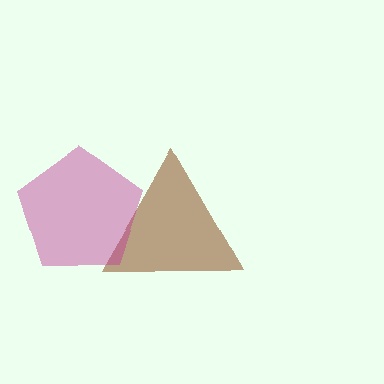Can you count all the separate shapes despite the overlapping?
Yes, there are 2 separate shapes.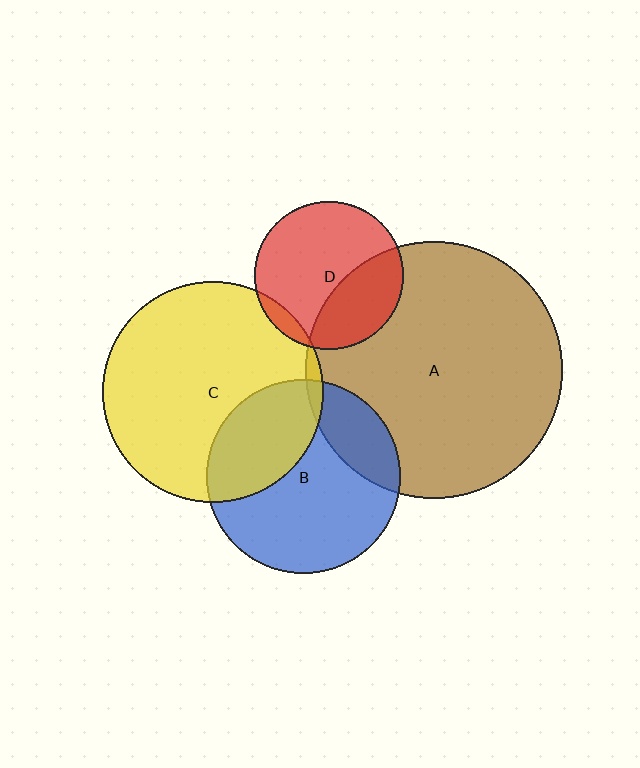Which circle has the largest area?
Circle A (brown).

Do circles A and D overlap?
Yes.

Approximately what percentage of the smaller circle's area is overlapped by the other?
Approximately 35%.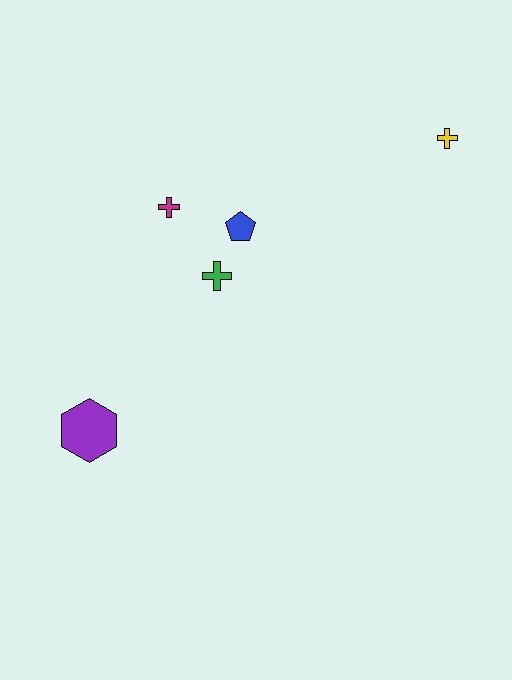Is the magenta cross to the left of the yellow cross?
Yes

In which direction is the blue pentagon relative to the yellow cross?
The blue pentagon is to the left of the yellow cross.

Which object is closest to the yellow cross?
The blue pentagon is closest to the yellow cross.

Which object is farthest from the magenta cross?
The yellow cross is farthest from the magenta cross.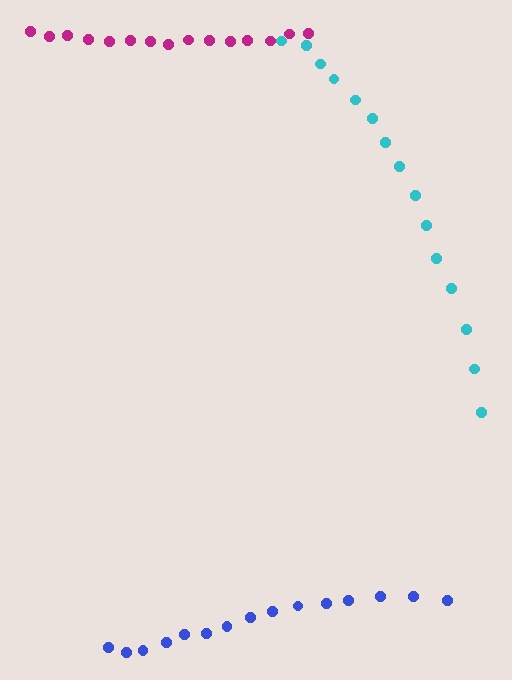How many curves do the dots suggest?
There are 3 distinct paths.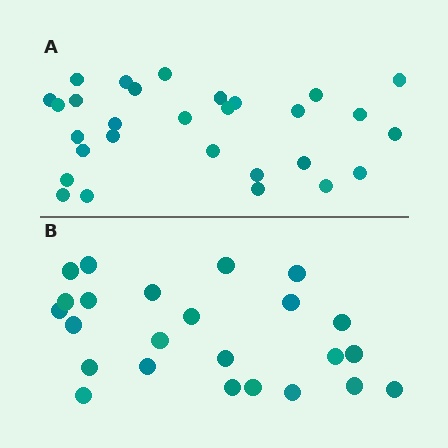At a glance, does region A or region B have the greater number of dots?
Region A (the top region) has more dots.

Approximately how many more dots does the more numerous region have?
Region A has about 5 more dots than region B.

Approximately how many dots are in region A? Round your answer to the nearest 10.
About 30 dots. (The exact count is 29, which rounds to 30.)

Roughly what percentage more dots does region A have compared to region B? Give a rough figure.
About 20% more.